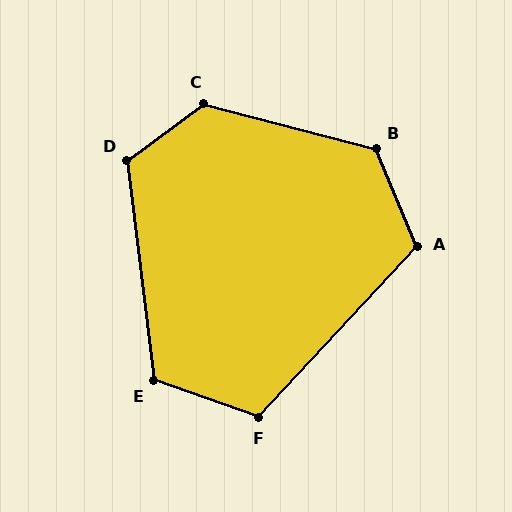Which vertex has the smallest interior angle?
F, at approximately 113 degrees.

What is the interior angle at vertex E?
Approximately 116 degrees (obtuse).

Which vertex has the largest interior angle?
C, at approximately 129 degrees.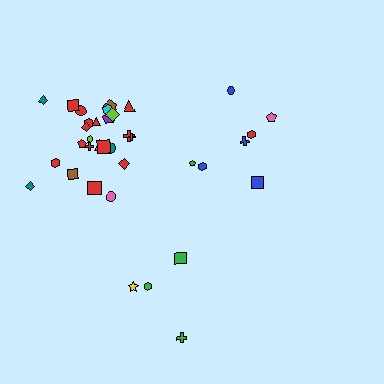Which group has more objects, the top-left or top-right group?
The top-left group.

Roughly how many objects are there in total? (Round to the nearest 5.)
Roughly 35 objects in total.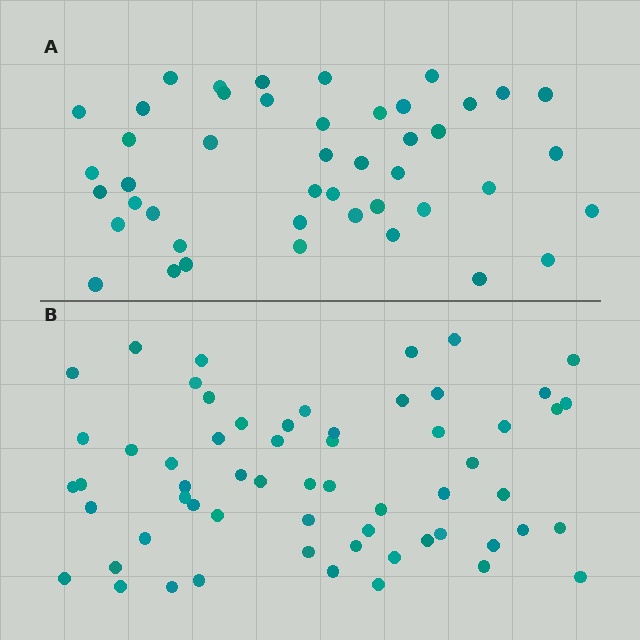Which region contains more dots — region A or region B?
Region B (the bottom region) has more dots.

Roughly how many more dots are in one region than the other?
Region B has approximately 15 more dots than region A.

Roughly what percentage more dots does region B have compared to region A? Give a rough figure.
About 35% more.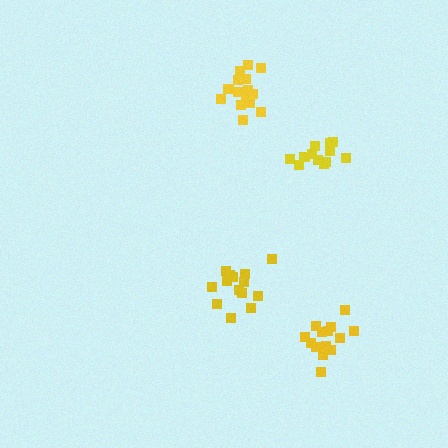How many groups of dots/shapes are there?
There are 4 groups.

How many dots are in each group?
Group 1: 14 dots, Group 2: 16 dots, Group 3: 15 dots, Group 4: 12 dots (57 total).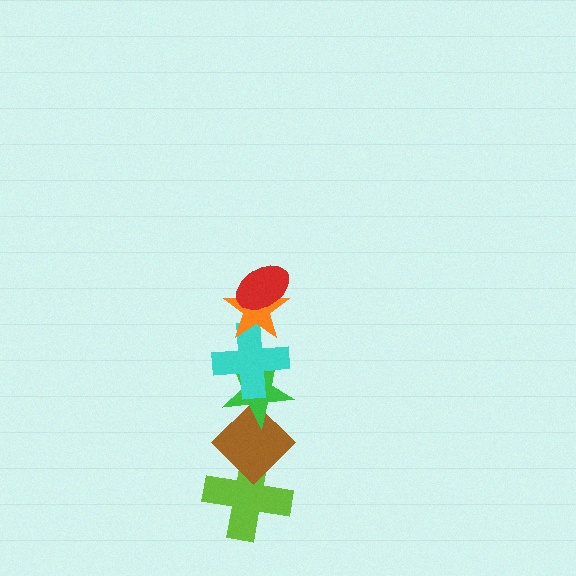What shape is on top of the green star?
The cyan cross is on top of the green star.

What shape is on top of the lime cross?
The brown diamond is on top of the lime cross.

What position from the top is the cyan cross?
The cyan cross is 3rd from the top.